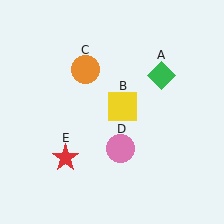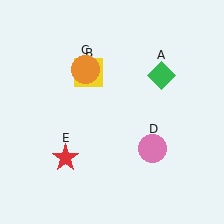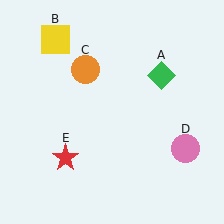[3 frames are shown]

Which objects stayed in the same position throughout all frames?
Green diamond (object A) and orange circle (object C) and red star (object E) remained stationary.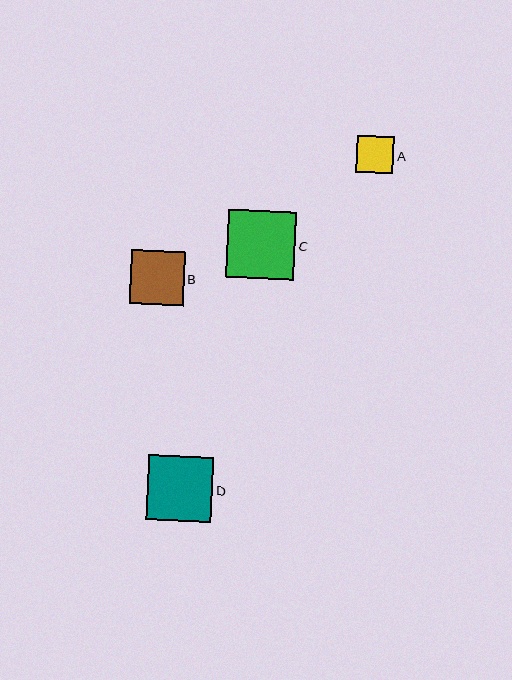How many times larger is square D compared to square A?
Square D is approximately 1.8 times the size of square A.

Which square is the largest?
Square C is the largest with a size of approximately 69 pixels.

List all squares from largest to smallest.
From largest to smallest: C, D, B, A.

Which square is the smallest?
Square A is the smallest with a size of approximately 37 pixels.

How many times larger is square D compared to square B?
Square D is approximately 1.2 times the size of square B.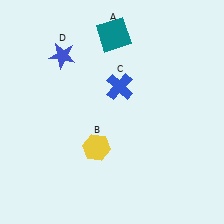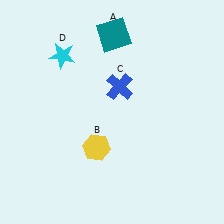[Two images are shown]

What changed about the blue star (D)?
In Image 1, D is blue. In Image 2, it changed to cyan.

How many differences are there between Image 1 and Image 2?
There is 1 difference between the two images.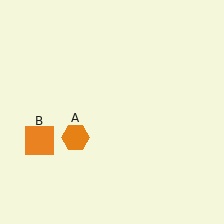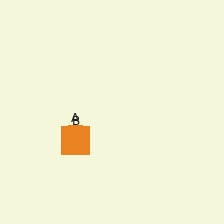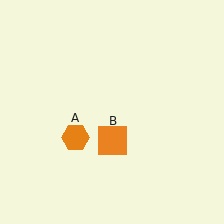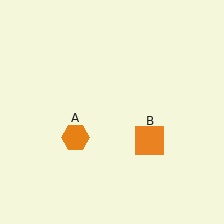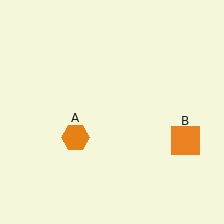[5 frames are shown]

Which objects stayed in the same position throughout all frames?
Orange hexagon (object A) remained stationary.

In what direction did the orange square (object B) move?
The orange square (object B) moved right.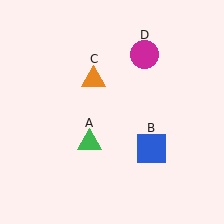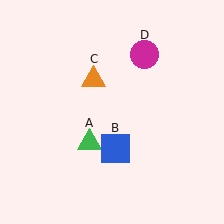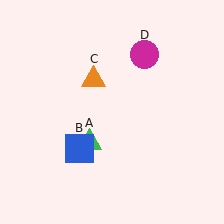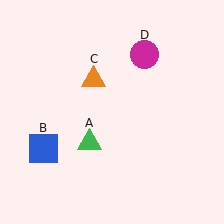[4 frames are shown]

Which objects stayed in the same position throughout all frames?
Green triangle (object A) and orange triangle (object C) and magenta circle (object D) remained stationary.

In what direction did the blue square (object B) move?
The blue square (object B) moved left.